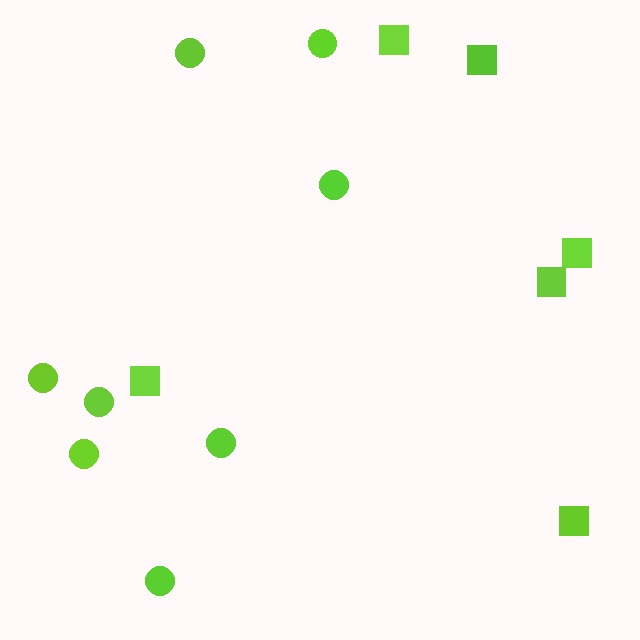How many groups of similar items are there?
There are 2 groups: one group of circles (8) and one group of squares (6).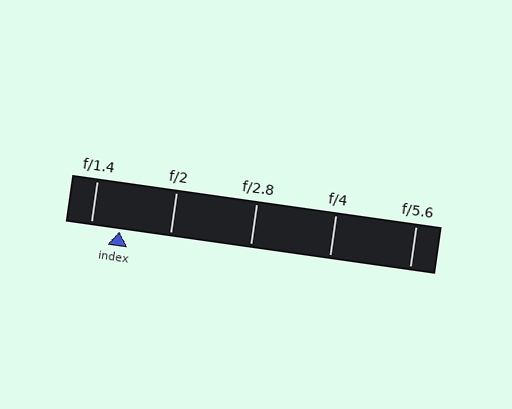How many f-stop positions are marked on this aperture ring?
There are 5 f-stop positions marked.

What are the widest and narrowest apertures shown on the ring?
The widest aperture shown is f/1.4 and the narrowest is f/5.6.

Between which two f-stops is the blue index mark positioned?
The index mark is between f/1.4 and f/2.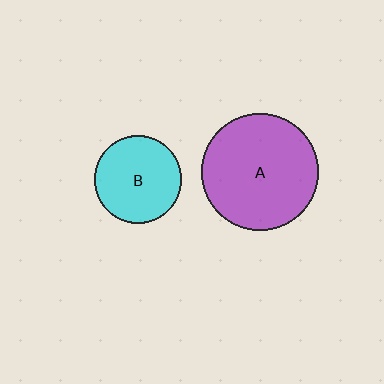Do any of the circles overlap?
No, none of the circles overlap.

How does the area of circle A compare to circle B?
Approximately 1.8 times.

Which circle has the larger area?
Circle A (purple).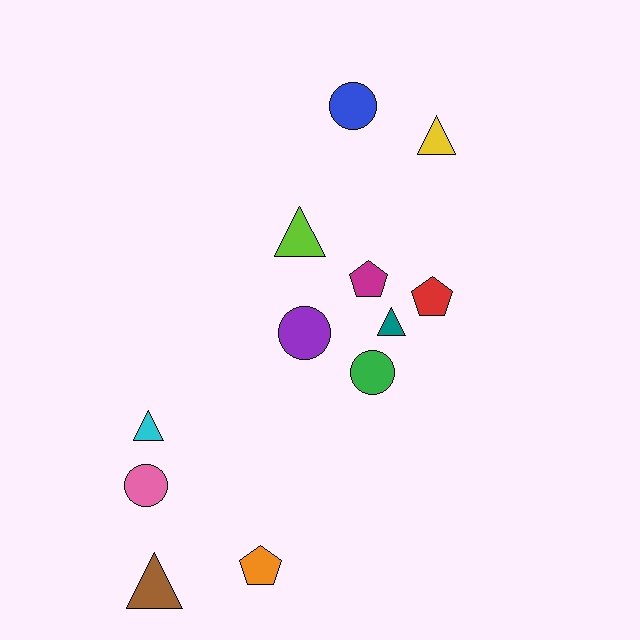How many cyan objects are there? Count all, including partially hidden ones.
There is 1 cyan object.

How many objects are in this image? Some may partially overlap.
There are 12 objects.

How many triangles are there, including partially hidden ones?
There are 5 triangles.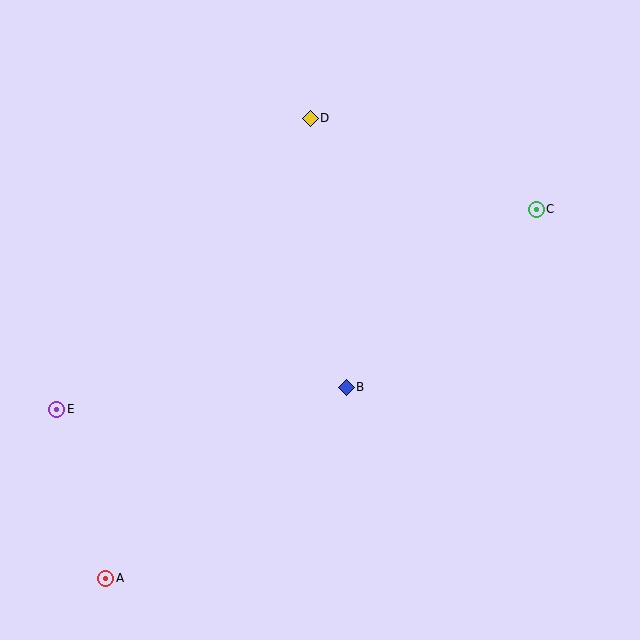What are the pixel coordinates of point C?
Point C is at (536, 209).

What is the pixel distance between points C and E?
The distance between C and E is 519 pixels.